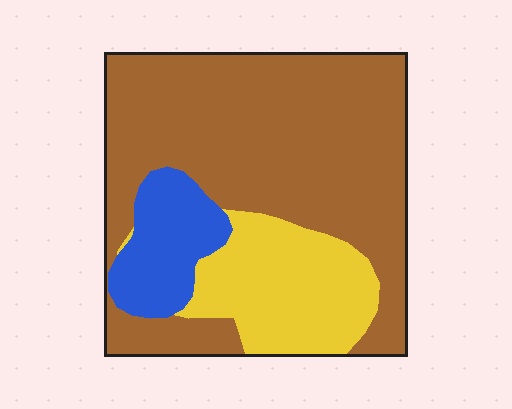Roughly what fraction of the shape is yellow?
Yellow covers around 20% of the shape.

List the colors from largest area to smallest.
From largest to smallest: brown, yellow, blue.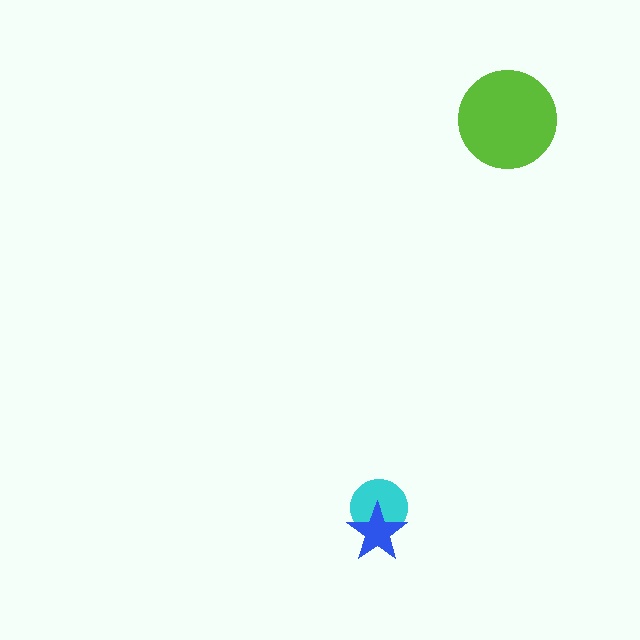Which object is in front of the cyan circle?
The blue star is in front of the cyan circle.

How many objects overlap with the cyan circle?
1 object overlaps with the cyan circle.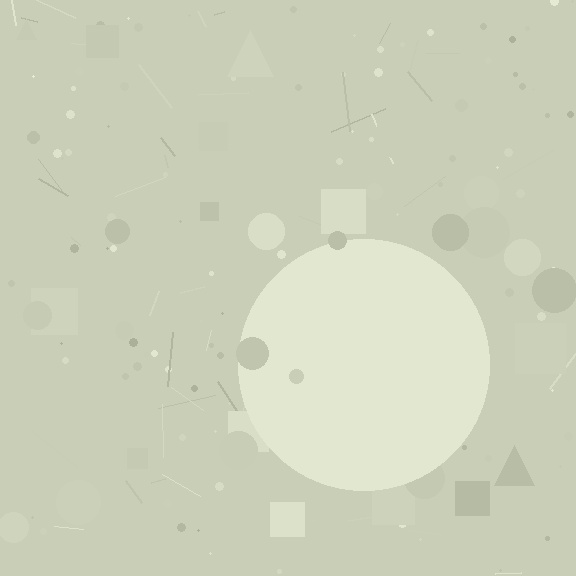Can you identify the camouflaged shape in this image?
The camouflaged shape is a circle.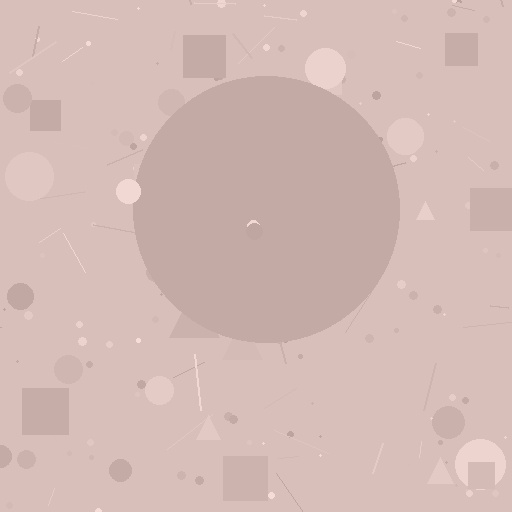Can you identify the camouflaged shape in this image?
The camouflaged shape is a circle.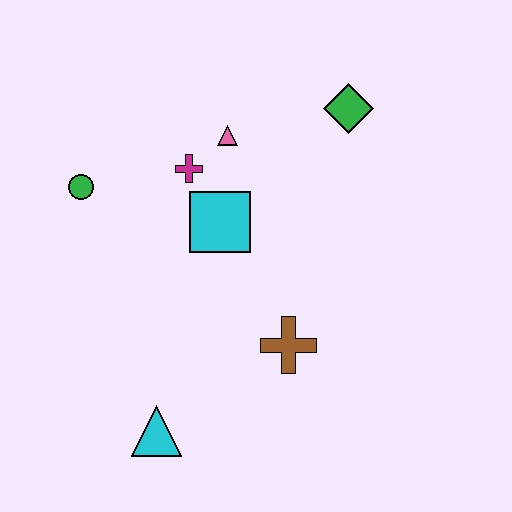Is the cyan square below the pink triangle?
Yes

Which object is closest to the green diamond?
The pink triangle is closest to the green diamond.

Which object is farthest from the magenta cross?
The cyan triangle is farthest from the magenta cross.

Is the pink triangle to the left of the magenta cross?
No